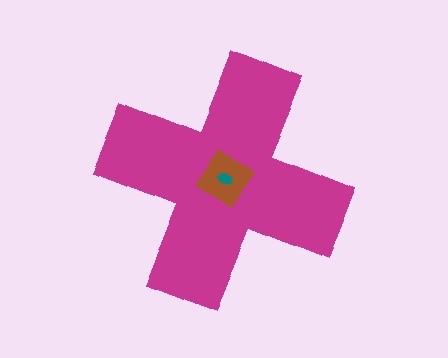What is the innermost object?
The teal ellipse.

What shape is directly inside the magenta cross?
The brown diamond.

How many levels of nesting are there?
3.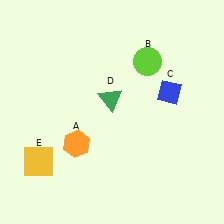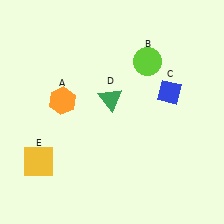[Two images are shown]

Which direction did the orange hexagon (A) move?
The orange hexagon (A) moved up.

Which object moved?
The orange hexagon (A) moved up.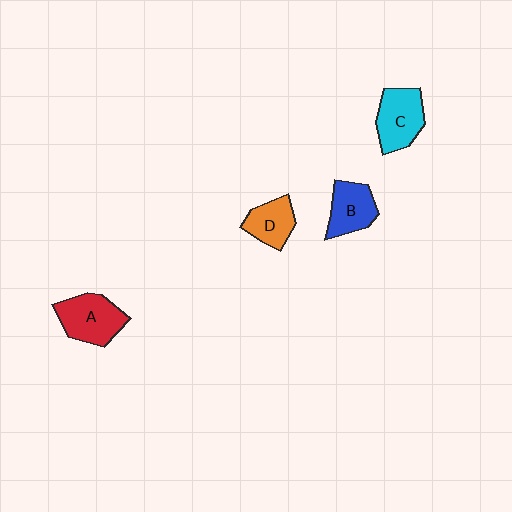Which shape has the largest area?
Shape A (red).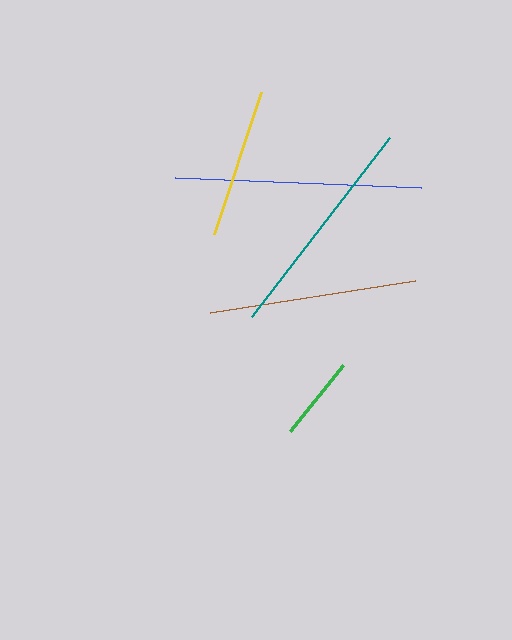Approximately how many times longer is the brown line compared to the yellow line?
The brown line is approximately 1.4 times the length of the yellow line.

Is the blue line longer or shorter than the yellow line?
The blue line is longer than the yellow line.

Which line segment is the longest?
The blue line is the longest at approximately 246 pixels.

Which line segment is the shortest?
The green line is the shortest at approximately 85 pixels.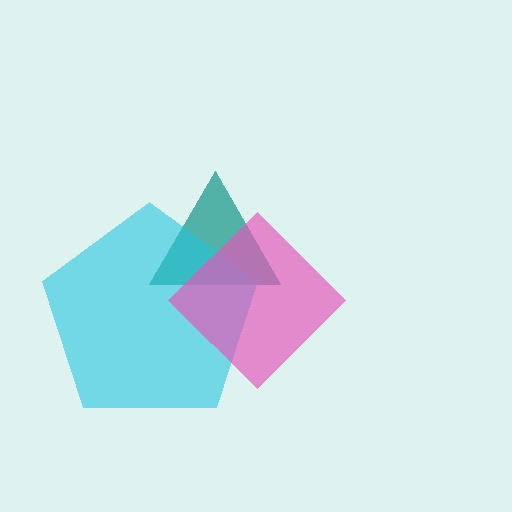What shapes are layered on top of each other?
The layered shapes are: a teal triangle, a cyan pentagon, a pink diamond.